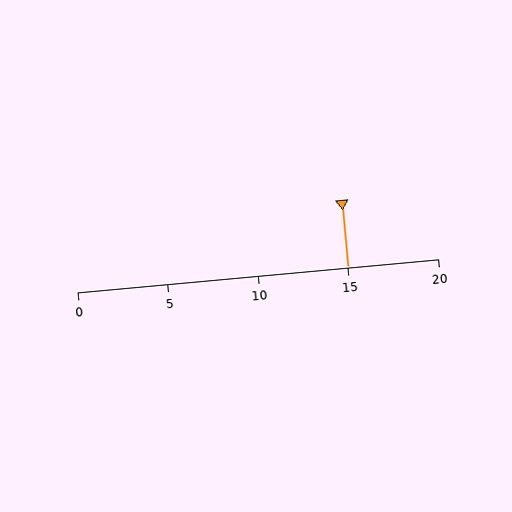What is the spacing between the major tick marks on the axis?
The major ticks are spaced 5 apart.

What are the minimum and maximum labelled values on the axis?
The axis runs from 0 to 20.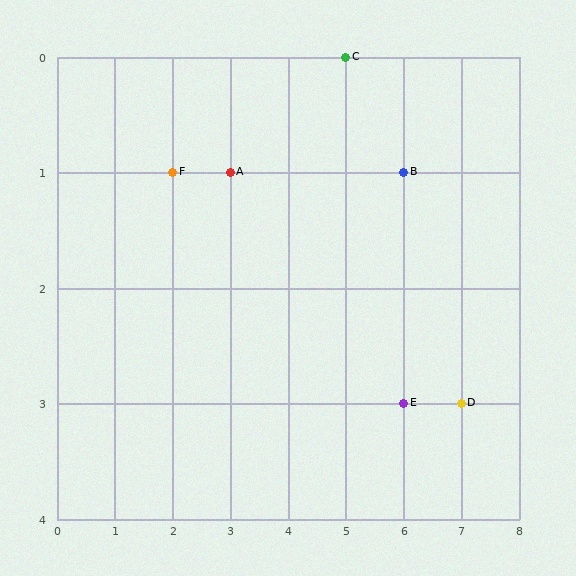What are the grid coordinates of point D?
Point D is at grid coordinates (7, 3).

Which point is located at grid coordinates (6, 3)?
Point E is at (6, 3).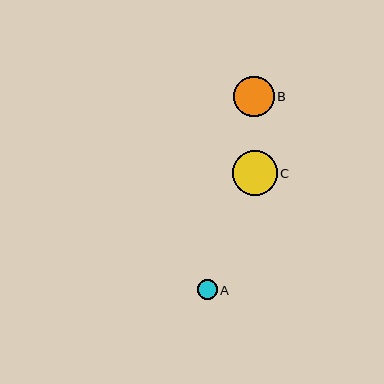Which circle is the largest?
Circle C is the largest with a size of approximately 45 pixels.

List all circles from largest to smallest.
From largest to smallest: C, B, A.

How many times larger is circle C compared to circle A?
Circle C is approximately 2.2 times the size of circle A.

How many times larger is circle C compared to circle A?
Circle C is approximately 2.2 times the size of circle A.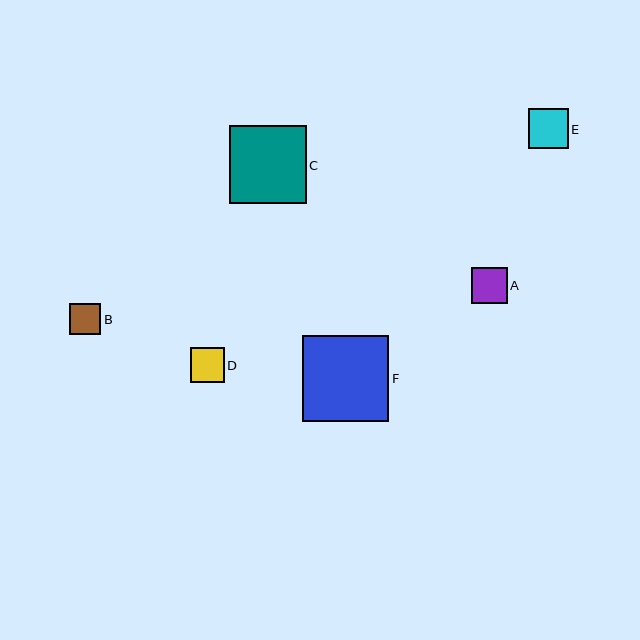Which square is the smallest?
Square B is the smallest with a size of approximately 31 pixels.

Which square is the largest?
Square F is the largest with a size of approximately 86 pixels.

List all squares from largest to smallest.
From largest to smallest: F, C, E, A, D, B.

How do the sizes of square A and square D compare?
Square A and square D are approximately the same size.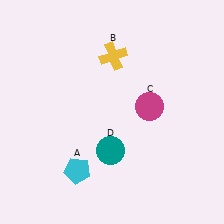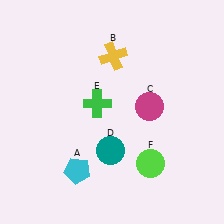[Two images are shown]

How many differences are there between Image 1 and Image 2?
There are 2 differences between the two images.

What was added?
A green cross (E), a lime circle (F) were added in Image 2.